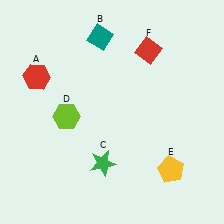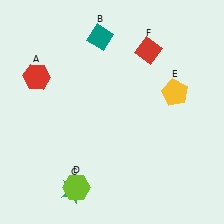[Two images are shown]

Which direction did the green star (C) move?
The green star (C) moved left.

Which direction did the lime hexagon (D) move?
The lime hexagon (D) moved down.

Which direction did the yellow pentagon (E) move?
The yellow pentagon (E) moved up.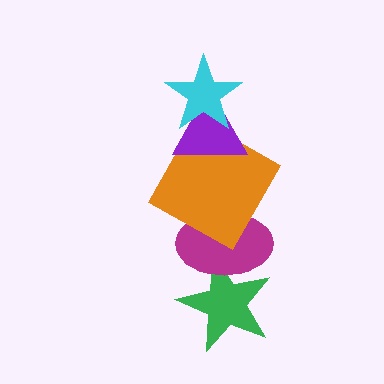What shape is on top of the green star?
The magenta ellipse is on top of the green star.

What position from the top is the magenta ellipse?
The magenta ellipse is 4th from the top.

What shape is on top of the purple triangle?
The cyan star is on top of the purple triangle.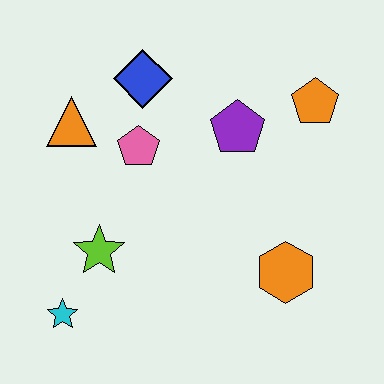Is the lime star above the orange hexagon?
Yes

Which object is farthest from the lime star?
The orange pentagon is farthest from the lime star.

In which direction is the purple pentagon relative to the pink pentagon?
The purple pentagon is to the right of the pink pentagon.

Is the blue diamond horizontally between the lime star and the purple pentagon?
Yes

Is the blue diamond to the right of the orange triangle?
Yes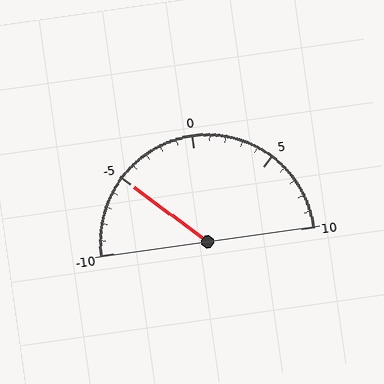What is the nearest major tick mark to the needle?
The nearest major tick mark is -5.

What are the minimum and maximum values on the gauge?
The gauge ranges from -10 to 10.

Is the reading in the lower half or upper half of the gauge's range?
The reading is in the lower half of the range (-10 to 10).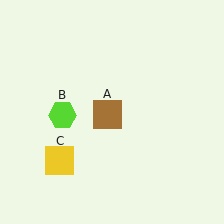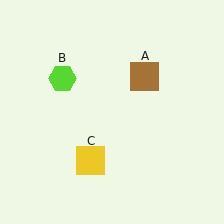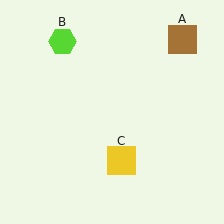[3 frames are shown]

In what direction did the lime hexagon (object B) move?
The lime hexagon (object B) moved up.